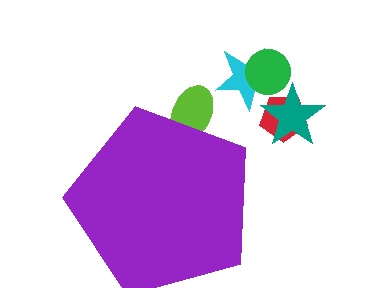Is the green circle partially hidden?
No, the green circle is fully visible.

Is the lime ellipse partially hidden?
Yes, the lime ellipse is partially hidden behind the purple pentagon.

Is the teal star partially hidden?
No, the teal star is fully visible.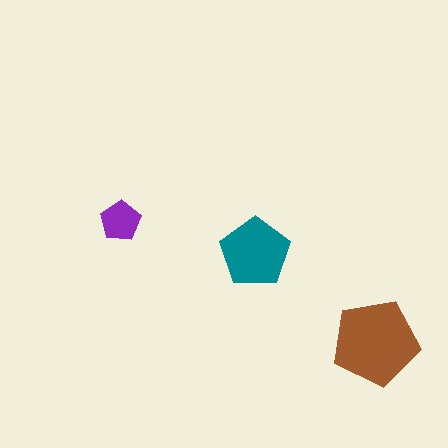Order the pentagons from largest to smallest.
the brown one, the teal one, the purple one.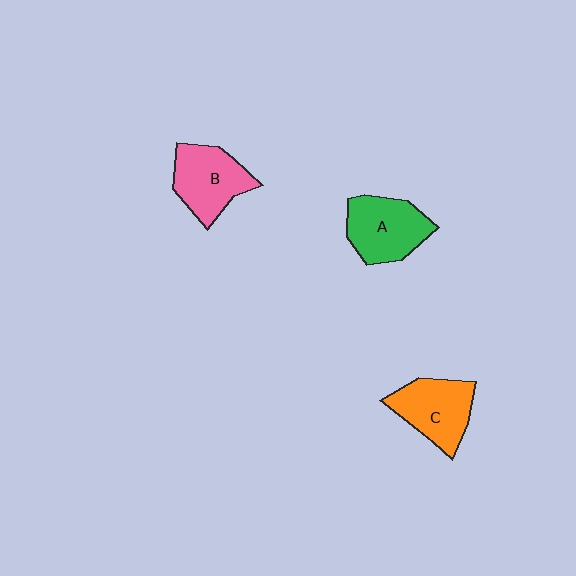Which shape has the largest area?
Shape A (green).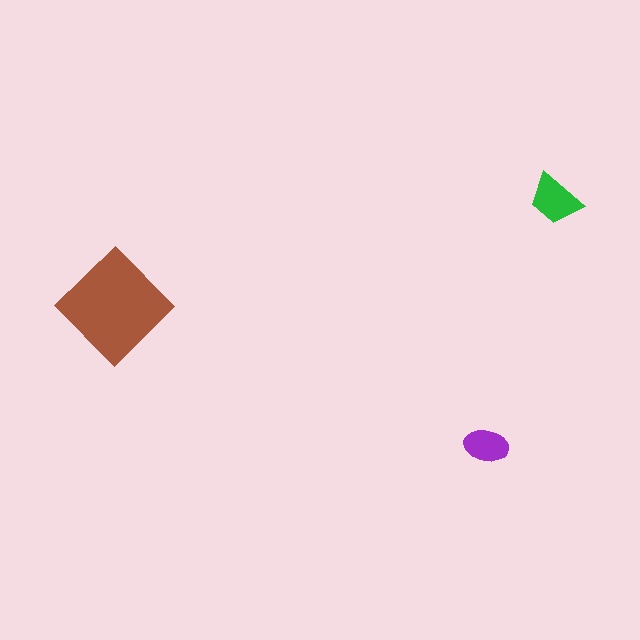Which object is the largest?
The brown diamond.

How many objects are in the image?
There are 3 objects in the image.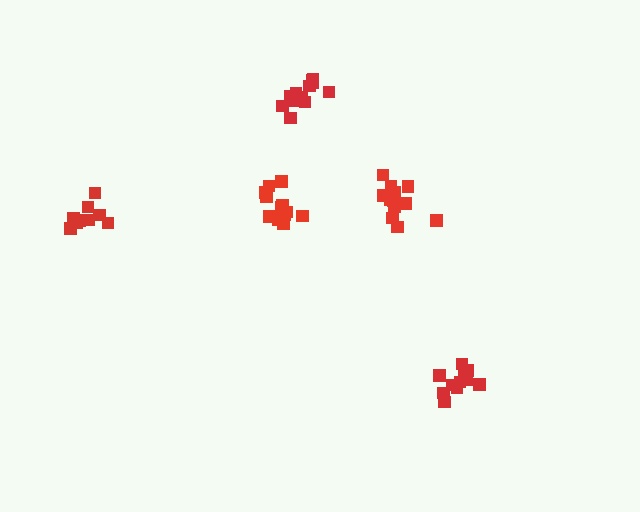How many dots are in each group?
Group 1: 13 dots, Group 2: 9 dots, Group 3: 14 dots, Group 4: 11 dots, Group 5: 12 dots (59 total).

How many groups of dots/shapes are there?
There are 5 groups.